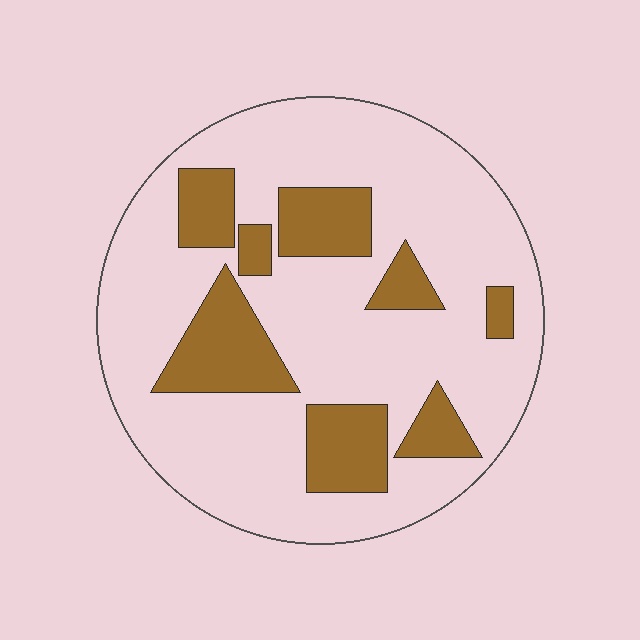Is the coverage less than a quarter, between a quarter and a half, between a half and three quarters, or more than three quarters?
Less than a quarter.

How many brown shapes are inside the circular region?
8.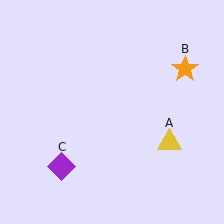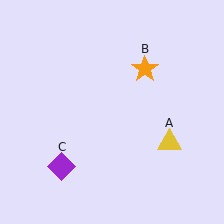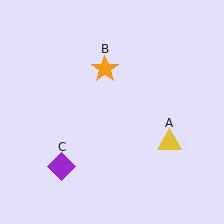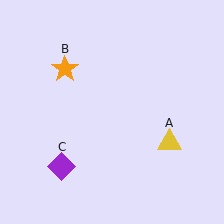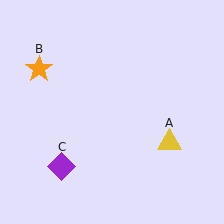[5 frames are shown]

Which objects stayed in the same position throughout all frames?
Yellow triangle (object A) and purple diamond (object C) remained stationary.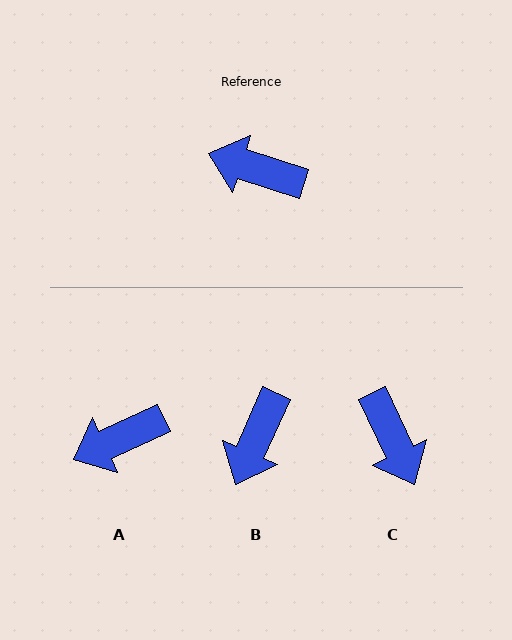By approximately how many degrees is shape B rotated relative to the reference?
Approximately 84 degrees counter-clockwise.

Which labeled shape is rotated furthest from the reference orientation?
C, about 133 degrees away.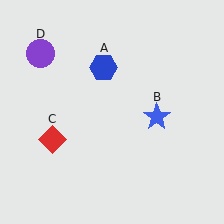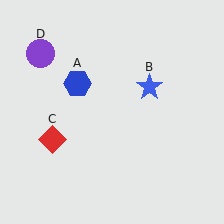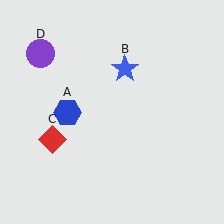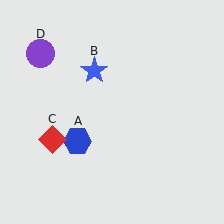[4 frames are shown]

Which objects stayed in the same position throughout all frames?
Red diamond (object C) and purple circle (object D) remained stationary.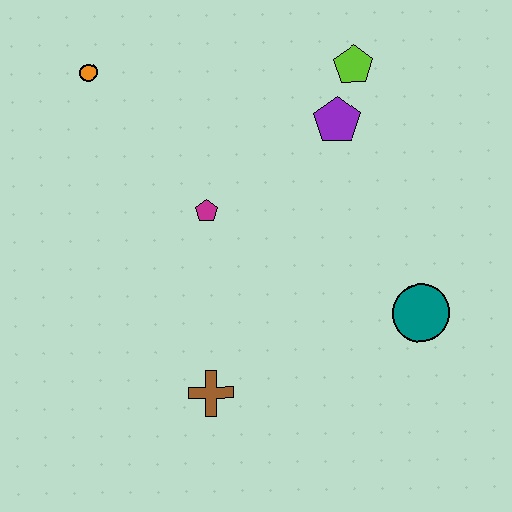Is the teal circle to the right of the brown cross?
Yes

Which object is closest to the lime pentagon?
The purple pentagon is closest to the lime pentagon.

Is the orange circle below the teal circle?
No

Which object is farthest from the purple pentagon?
The brown cross is farthest from the purple pentagon.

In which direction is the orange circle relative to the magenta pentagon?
The orange circle is above the magenta pentagon.